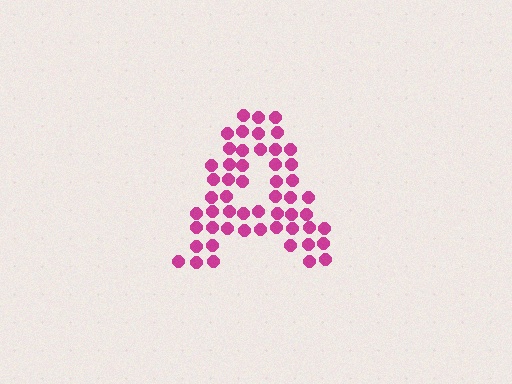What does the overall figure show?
The overall figure shows the letter A.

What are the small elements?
The small elements are circles.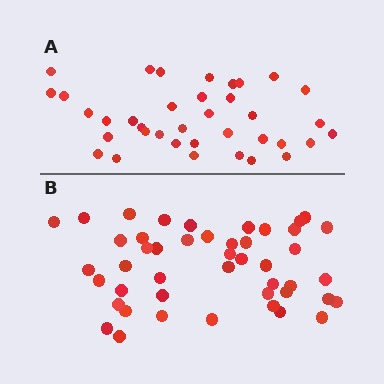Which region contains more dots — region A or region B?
Region B (the bottom region) has more dots.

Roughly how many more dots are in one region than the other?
Region B has roughly 8 or so more dots than region A.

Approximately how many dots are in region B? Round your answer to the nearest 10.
About 50 dots. (The exact count is 46, which rounds to 50.)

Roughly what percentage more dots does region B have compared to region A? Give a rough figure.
About 25% more.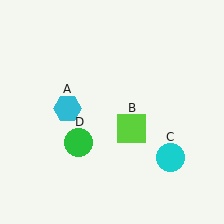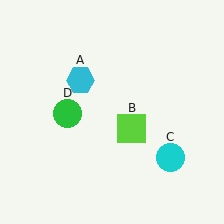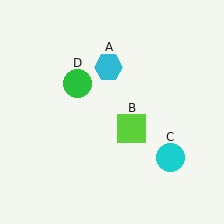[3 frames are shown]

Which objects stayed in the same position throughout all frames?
Lime square (object B) and cyan circle (object C) remained stationary.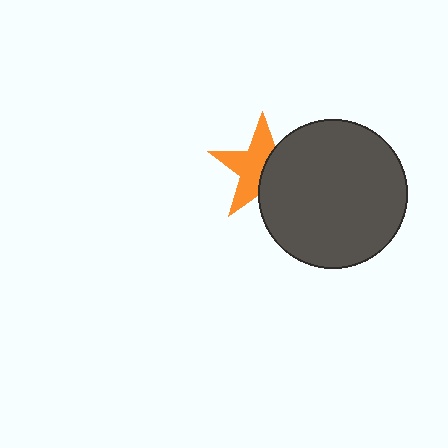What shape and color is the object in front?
The object in front is a dark gray circle.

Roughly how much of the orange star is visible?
About half of it is visible (roughly 57%).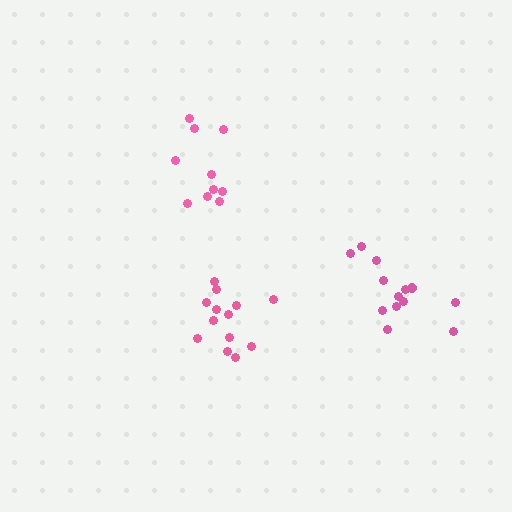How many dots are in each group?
Group 1: 13 dots, Group 2: 13 dots, Group 3: 10 dots (36 total).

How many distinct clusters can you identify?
There are 3 distinct clusters.